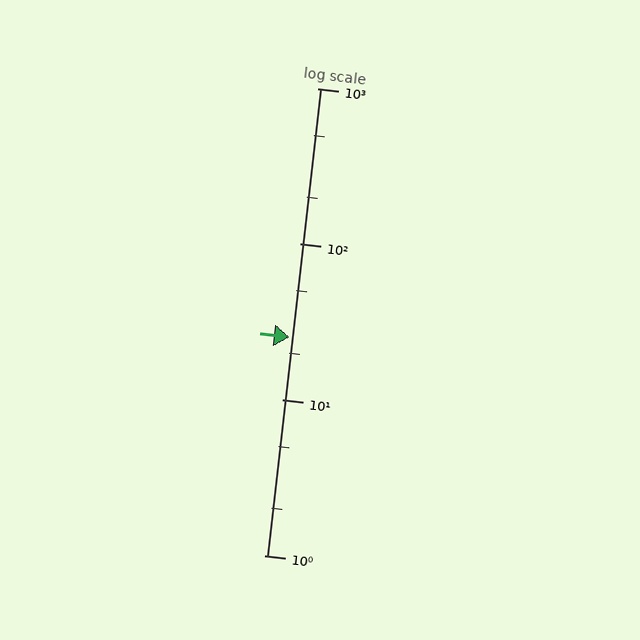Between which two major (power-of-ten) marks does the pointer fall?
The pointer is between 10 and 100.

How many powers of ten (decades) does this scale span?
The scale spans 3 decades, from 1 to 1000.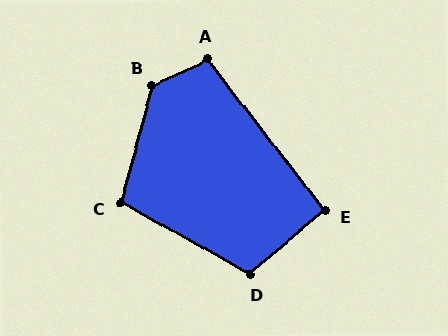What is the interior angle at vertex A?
Approximately 103 degrees (obtuse).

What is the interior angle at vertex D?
Approximately 111 degrees (obtuse).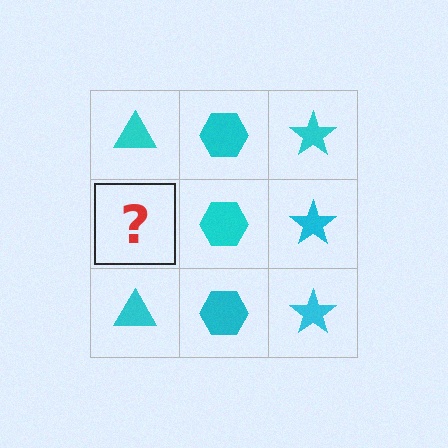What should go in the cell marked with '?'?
The missing cell should contain a cyan triangle.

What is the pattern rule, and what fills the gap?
The rule is that each column has a consistent shape. The gap should be filled with a cyan triangle.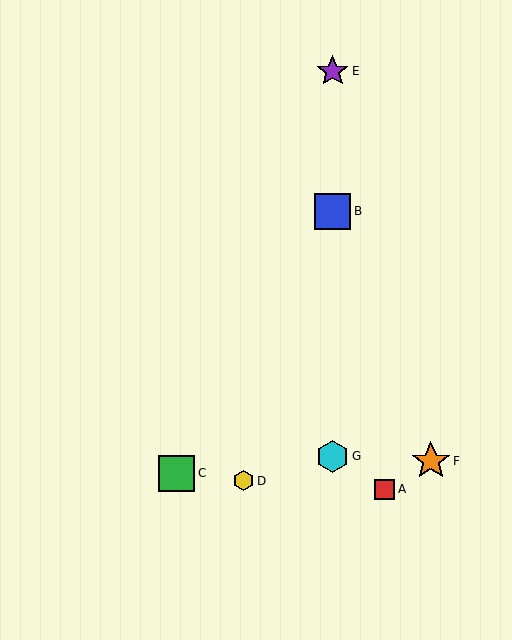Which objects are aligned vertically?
Objects B, E, G are aligned vertically.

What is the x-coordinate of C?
Object C is at x≈177.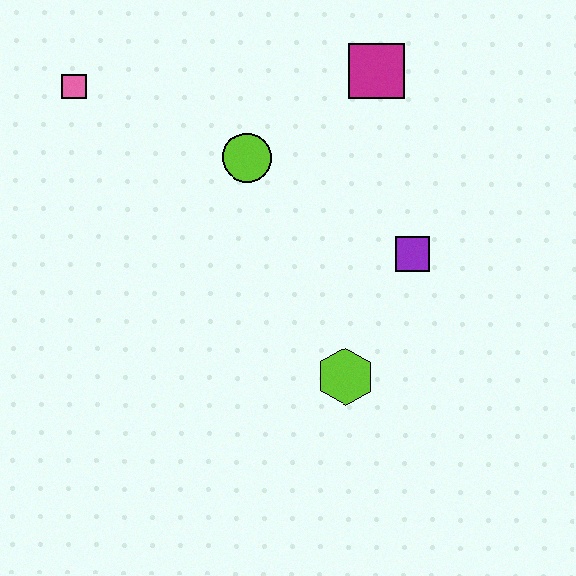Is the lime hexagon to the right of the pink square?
Yes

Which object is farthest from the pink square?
The lime hexagon is farthest from the pink square.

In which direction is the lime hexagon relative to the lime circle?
The lime hexagon is below the lime circle.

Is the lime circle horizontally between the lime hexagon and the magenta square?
No